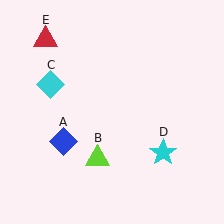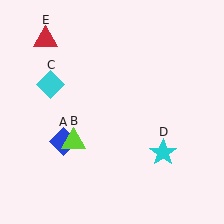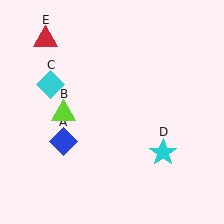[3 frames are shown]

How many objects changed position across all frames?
1 object changed position: lime triangle (object B).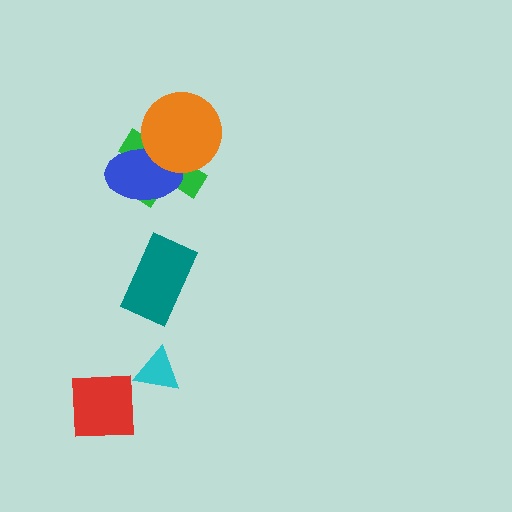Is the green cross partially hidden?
Yes, it is partially covered by another shape.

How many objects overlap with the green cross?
2 objects overlap with the green cross.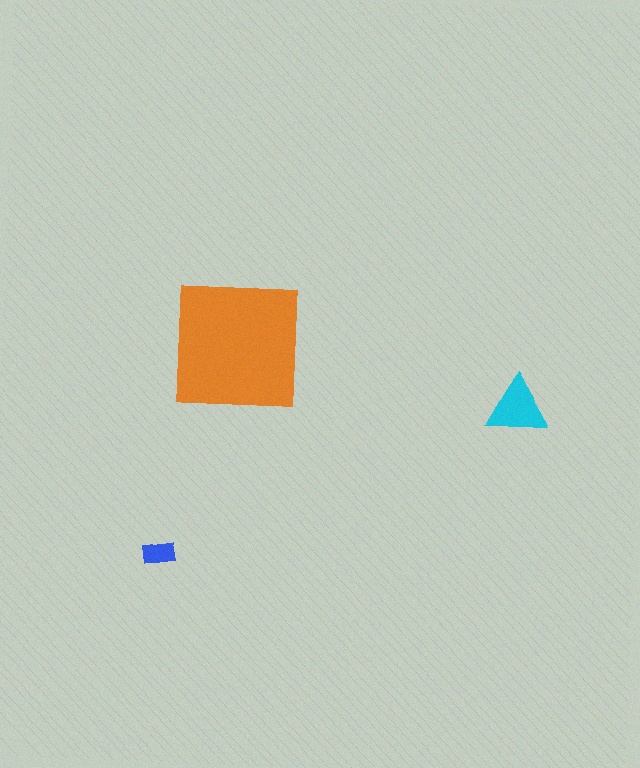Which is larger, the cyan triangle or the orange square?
The orange square.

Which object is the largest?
The orange square.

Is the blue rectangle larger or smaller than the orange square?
Smaller.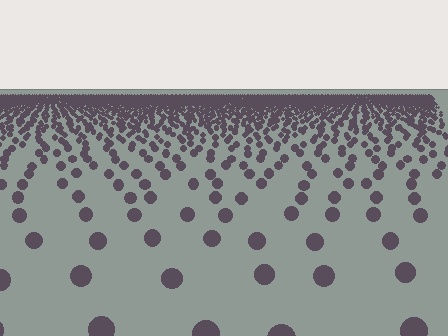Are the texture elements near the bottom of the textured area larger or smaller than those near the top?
Larger. Near the bottom, elements are closer to the viewer and appear at a bigger on-screen size.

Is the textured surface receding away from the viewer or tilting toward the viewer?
The surface is receding away from the viewer. Texture elements get smaller and denser toward the top.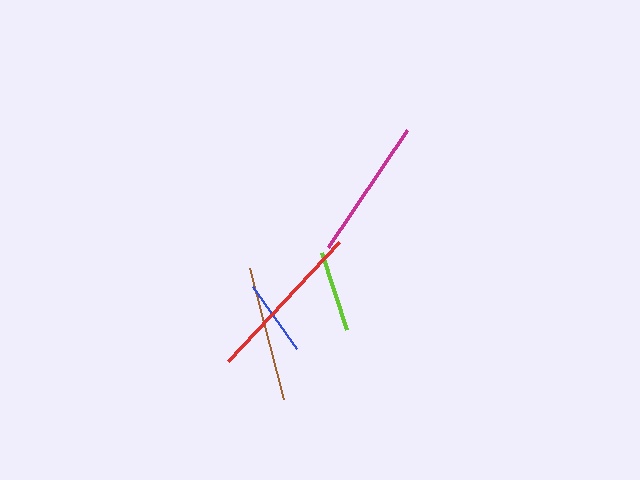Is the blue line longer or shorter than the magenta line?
The magenta line is longer than the blue line.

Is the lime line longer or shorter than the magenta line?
The magenta line is longer than the lime line.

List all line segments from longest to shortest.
From longest to shortest: red, magenta, brown, lime, blue.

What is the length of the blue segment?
The blue segment is approximately 76 pixels long.